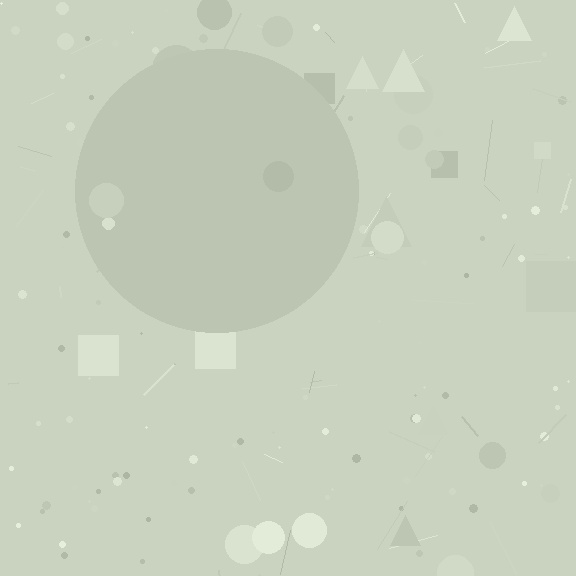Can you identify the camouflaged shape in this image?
The camouflaged shape is a circle.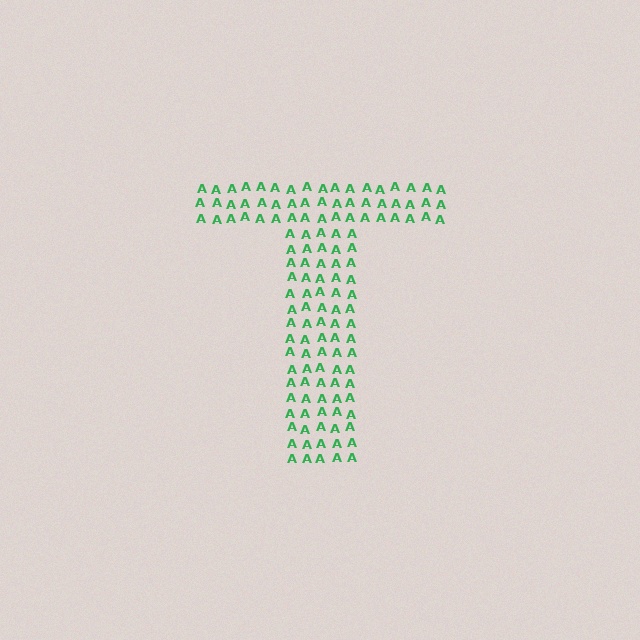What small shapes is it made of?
It is made of small letter A's.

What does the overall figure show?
The overall figure shows the letter T.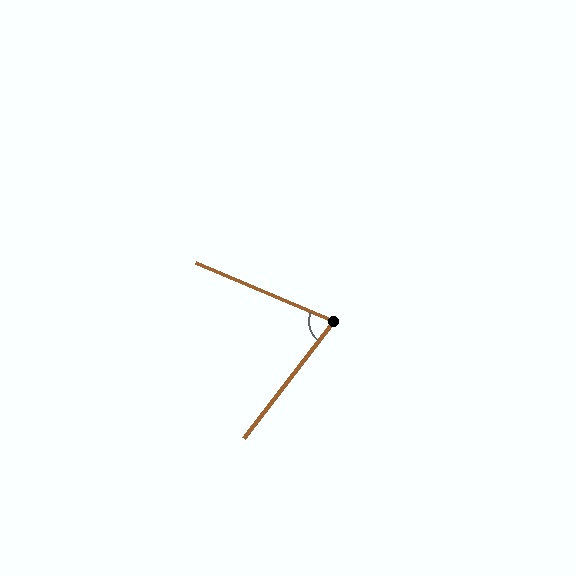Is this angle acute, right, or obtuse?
It is acute.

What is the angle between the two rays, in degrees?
Approximately 75 degrees.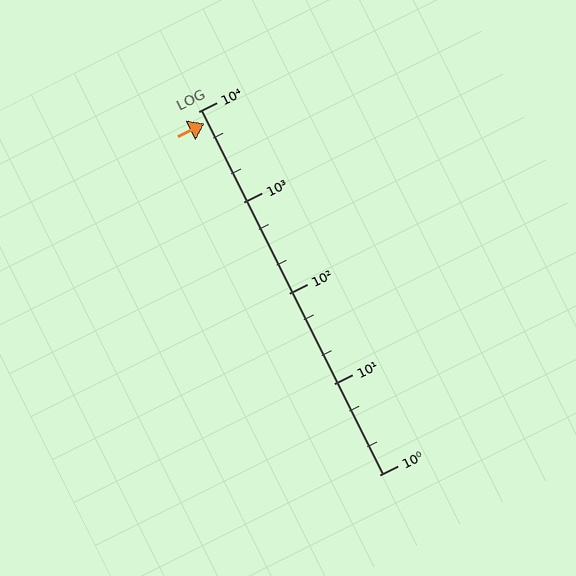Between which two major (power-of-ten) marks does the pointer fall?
The pointer is between 1000 and 10000.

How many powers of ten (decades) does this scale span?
The scale spans 4 decades, from 1 to 10000.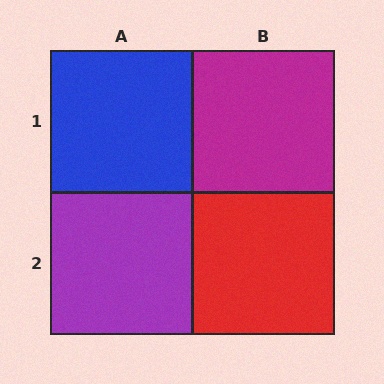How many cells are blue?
1 cell is blue.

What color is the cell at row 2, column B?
Red.